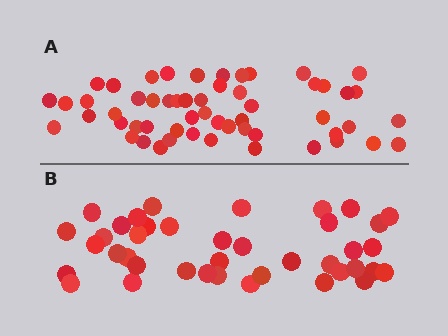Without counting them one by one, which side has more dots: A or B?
Region A (the top region) has more dots.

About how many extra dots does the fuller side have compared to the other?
Region A has approximately 15 more dots than region B.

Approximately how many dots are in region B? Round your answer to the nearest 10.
About 40 dots.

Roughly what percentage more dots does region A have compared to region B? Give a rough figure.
About 40% more.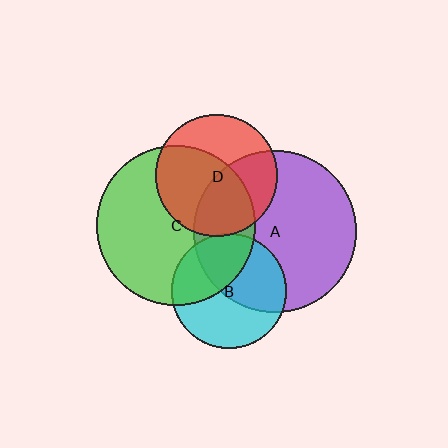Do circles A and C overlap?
Yes.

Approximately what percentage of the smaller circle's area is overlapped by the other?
Approximately 30%.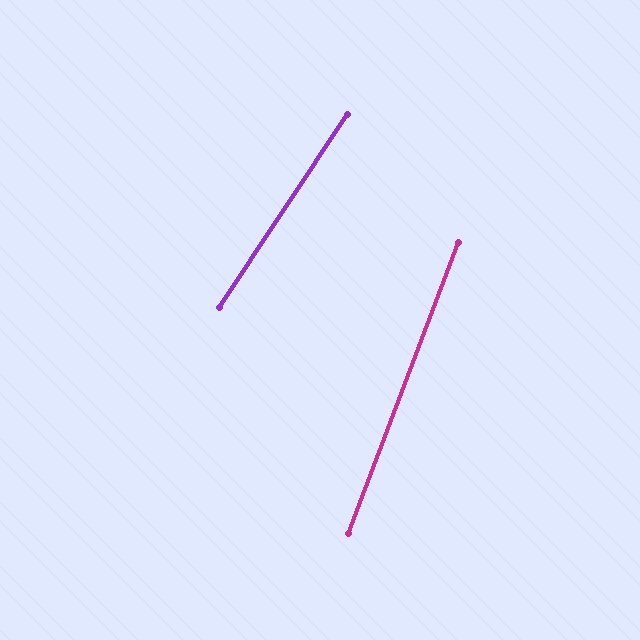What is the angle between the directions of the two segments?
Approximately 13 degrees.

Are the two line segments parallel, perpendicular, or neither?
Neither parallel nor perpendicular — they differ by about 13°.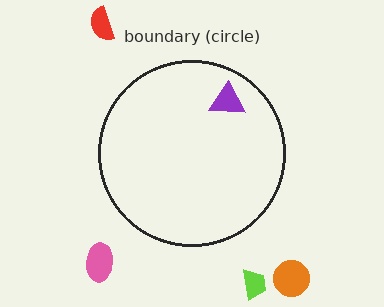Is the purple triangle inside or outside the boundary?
Inside.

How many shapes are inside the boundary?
1 inside, 4 outside.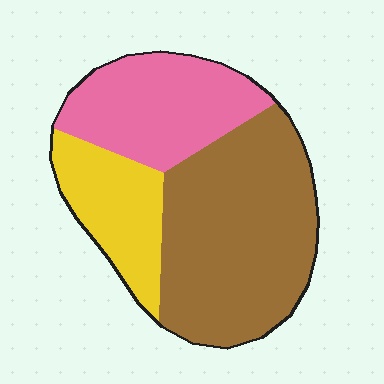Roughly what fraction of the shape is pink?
Pink takes up about one quarter (1/4) of the shape.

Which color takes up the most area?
Brown, at roughly 50%.